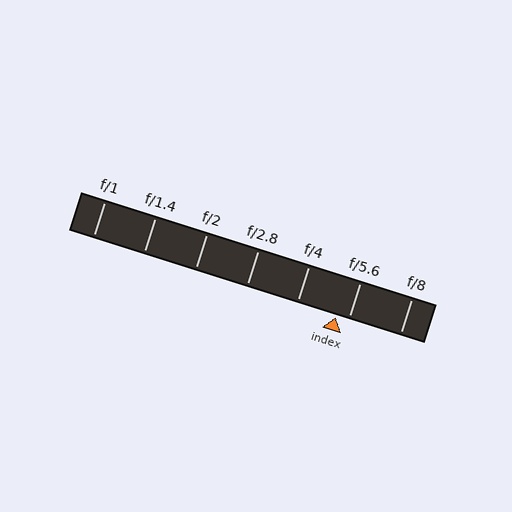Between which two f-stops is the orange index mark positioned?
The index mark is between f/4 and f/5.6.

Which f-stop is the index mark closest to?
The index mark is closest to f/5.6.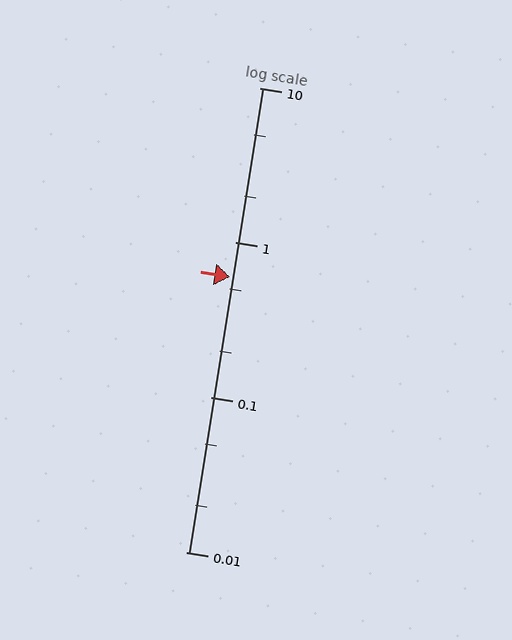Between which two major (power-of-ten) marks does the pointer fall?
The pointer is between 0.1 and 1.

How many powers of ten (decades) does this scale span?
The scale spans 3 decades, from 0.01 to 10.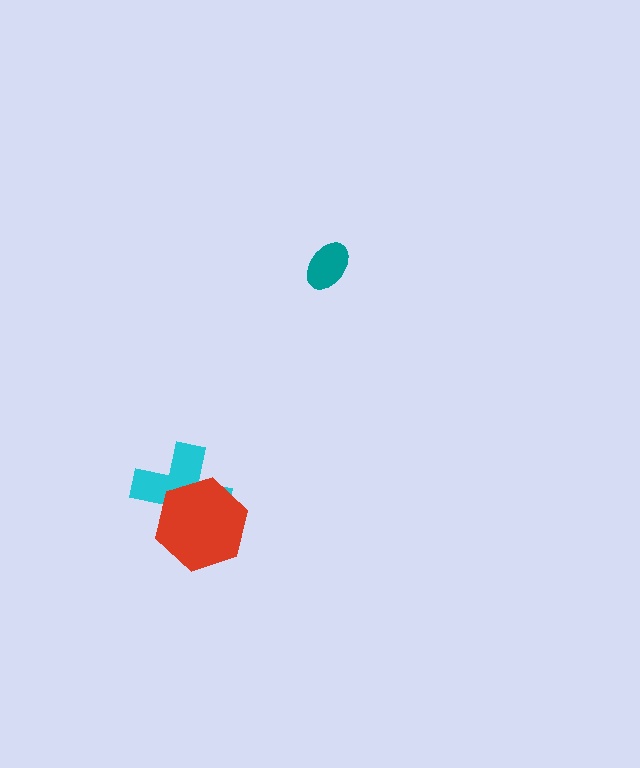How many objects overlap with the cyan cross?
1 object overlaps with the cyan cross.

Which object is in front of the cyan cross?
The red hexagon is in front of the cyan cross.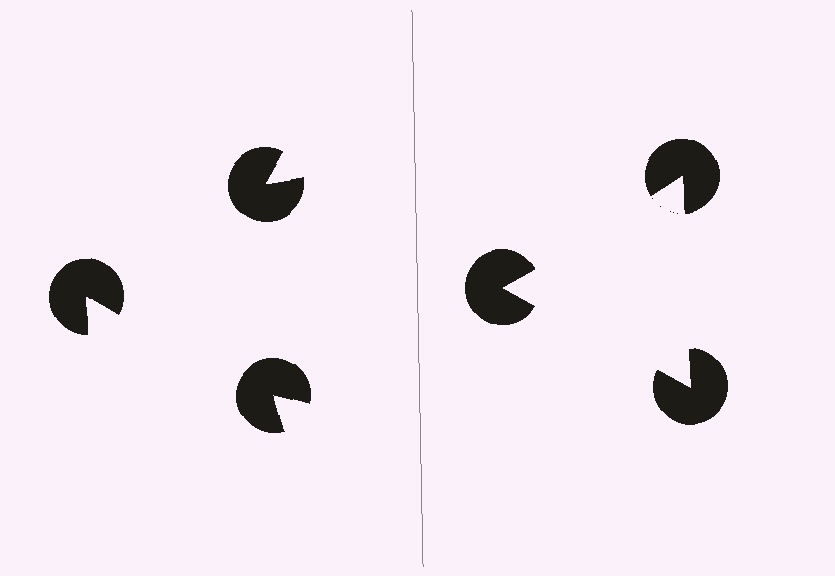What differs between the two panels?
The pac-man discs are positioned identically on both sides; only the wedge orientations differ. On the right they align to a triangle; on the left they are misaligned.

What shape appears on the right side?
An illusory triangle.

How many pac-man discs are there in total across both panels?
6 — 3 on each side.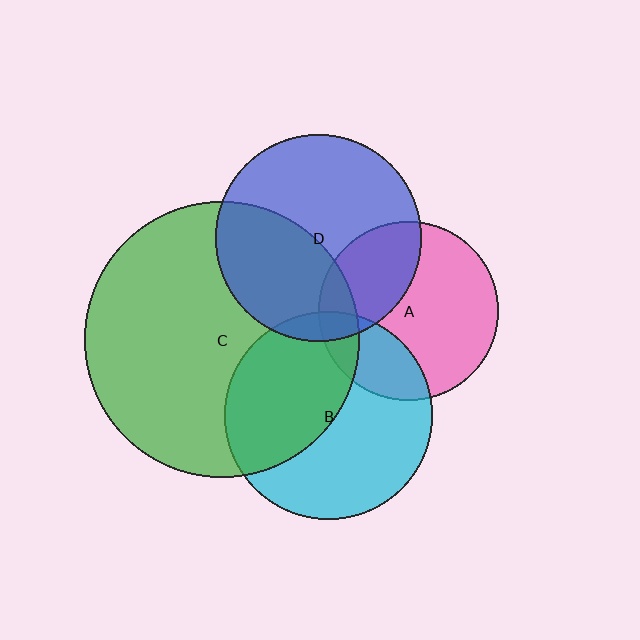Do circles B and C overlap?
Yes.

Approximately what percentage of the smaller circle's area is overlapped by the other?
Approximately 45%.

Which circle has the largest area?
Circle C (green).